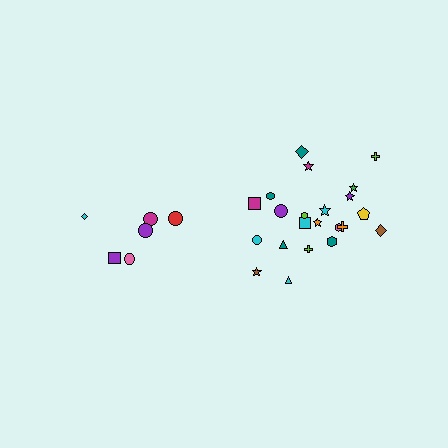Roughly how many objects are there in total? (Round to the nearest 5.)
Roughly 30 objects in total.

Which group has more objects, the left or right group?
The right group.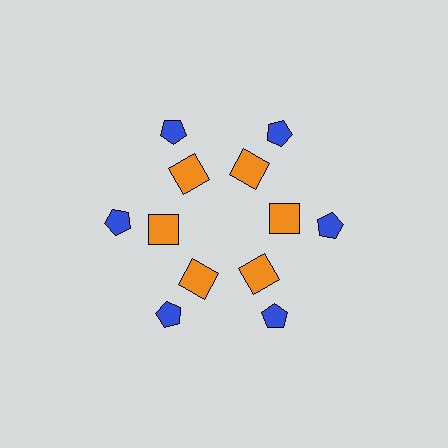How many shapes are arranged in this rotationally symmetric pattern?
There are 12 shapes, arranged in 6 groups of 2.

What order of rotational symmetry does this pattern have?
This pattern has 6-fold rotational symmetry.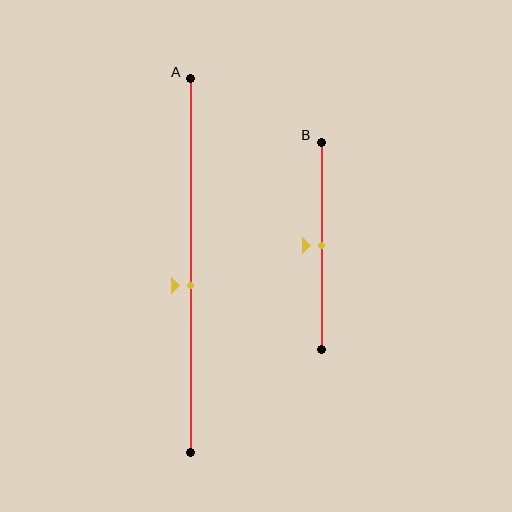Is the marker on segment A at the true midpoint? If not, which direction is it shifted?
No, the marker on segment A is shifted downward by about 5% of the segment length.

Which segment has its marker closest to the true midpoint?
Segment B has its marker closest to the true midpoint.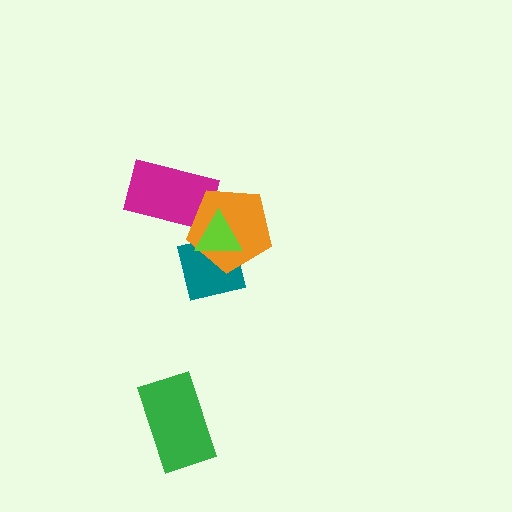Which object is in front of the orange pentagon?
The lime triangle is in front of the orange pentagon.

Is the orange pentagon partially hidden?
Yes, it is partially covered by another shape.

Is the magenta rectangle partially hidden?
Yes, it is partially covered by another shape.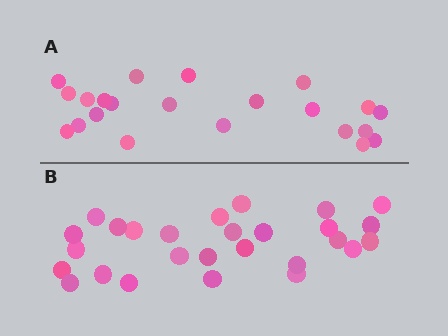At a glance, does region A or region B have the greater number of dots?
Region B (the bottom region) has more dots.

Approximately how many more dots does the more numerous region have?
Region B has about 5 more dots than region A.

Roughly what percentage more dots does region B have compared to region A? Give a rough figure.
About 25% more.